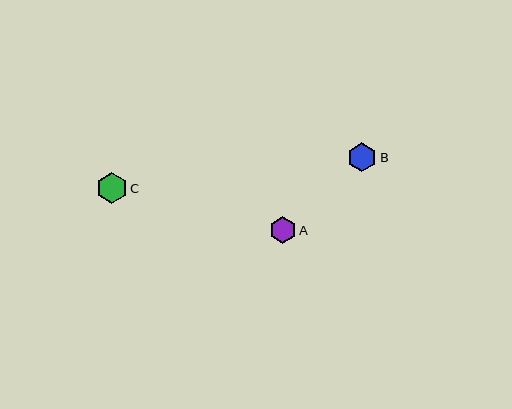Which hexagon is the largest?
Hexagon C is the largest with a size of approximately 31 pixels.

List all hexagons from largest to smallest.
From largest to smallest: C, B, A.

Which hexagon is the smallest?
Hexagon A is the smallest with a size of approximately 27 pixels.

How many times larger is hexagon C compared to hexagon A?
Hexagon C is approximately 1.2 times the size of hexagon A.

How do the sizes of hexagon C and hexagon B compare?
Hexagon C and hexagon B are approximately the same size.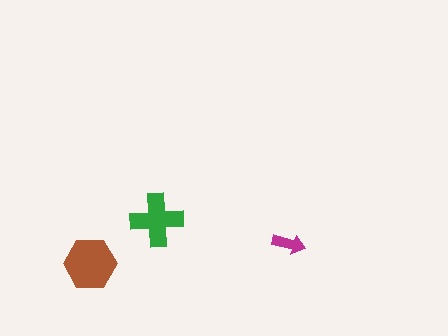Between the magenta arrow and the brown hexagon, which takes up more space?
The brown hexagon.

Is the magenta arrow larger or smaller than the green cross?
Smaller.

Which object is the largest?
The brown hexagon.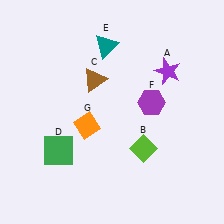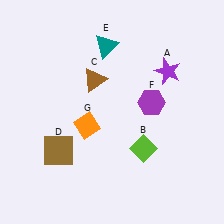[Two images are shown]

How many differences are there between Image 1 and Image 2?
There is 1 difference between the two images.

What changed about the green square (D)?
In Image 1, D is green. In Image 2, it changed to brown.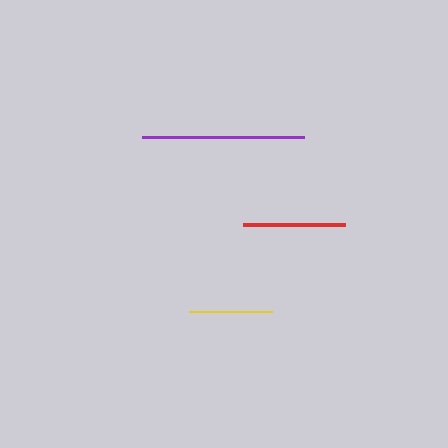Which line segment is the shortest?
The yellow line is the shortest at approximately 83 pixels.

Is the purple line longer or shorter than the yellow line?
The purple line is longer than the yellow line.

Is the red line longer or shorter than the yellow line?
The red line is longer than the yellow line.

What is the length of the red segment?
The red segment is approximately 102 pixels long.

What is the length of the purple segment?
The purple segment is approximately 162 pixels long.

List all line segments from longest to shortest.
From longest to shortest: purple, red, yellow.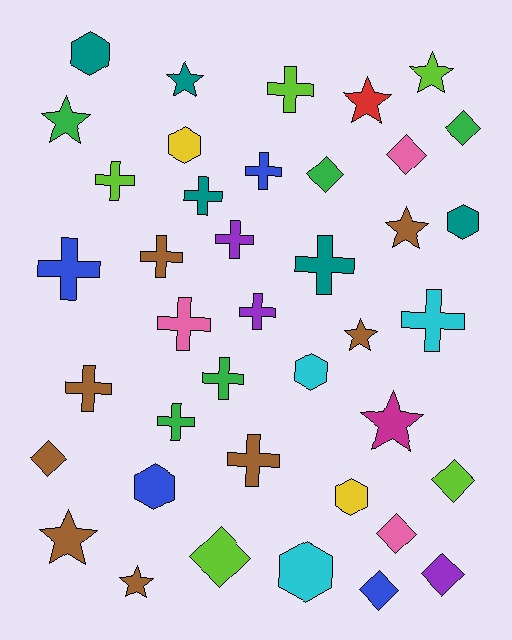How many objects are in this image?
There are 40 objects.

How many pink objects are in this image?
There are 3 pink objects.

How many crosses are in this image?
There are 15 crosses.